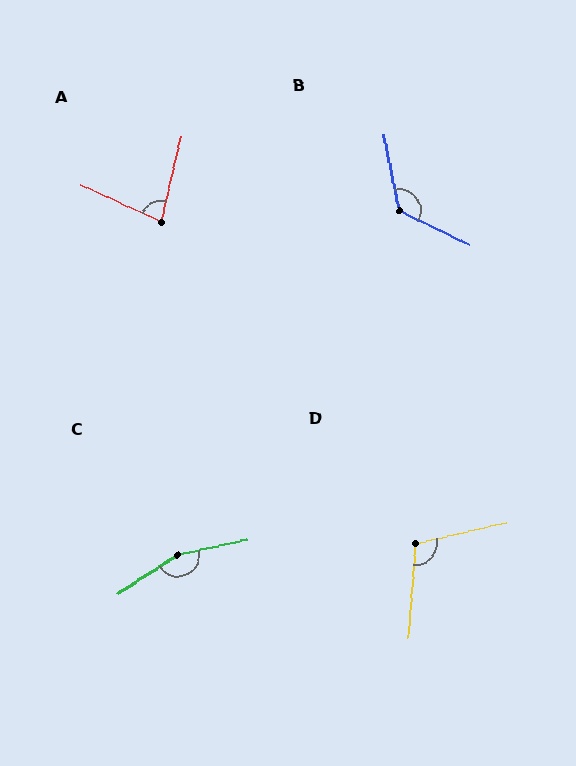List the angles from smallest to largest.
A (78°), D (108°), B (127°), C (159°).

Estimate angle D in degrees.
Approximately 108 degrees.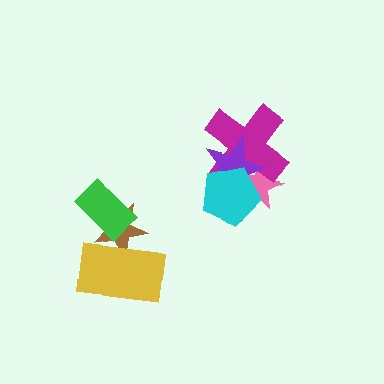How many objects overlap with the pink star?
3 objects overlap with the pink star.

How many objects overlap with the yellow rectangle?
1 object overlaps with the yellow rectangle.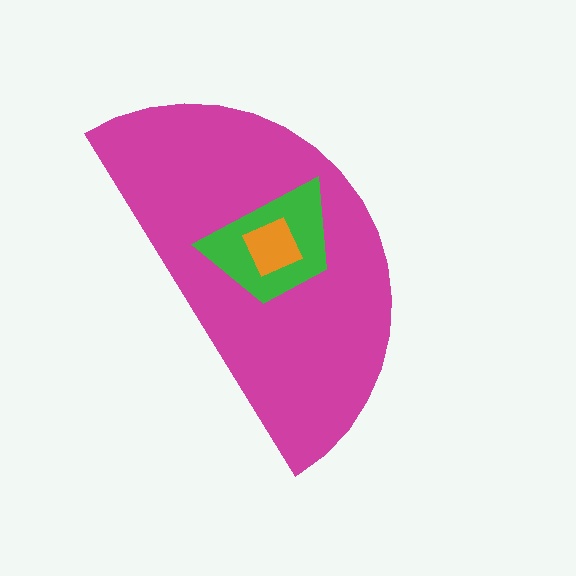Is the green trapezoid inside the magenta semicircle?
Yes.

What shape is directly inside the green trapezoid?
The orange square.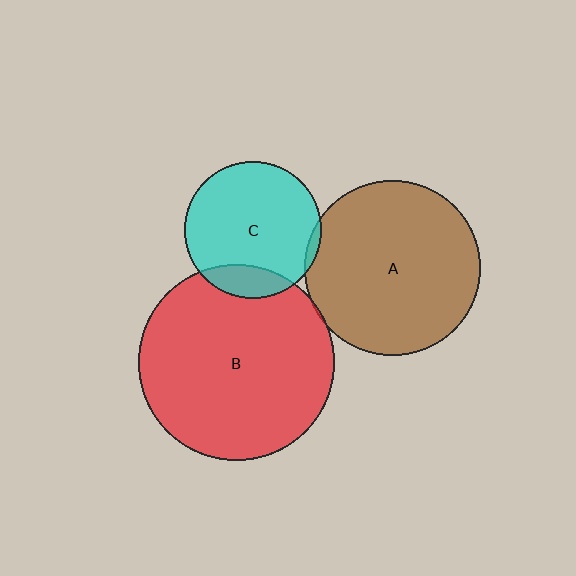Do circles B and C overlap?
Yes.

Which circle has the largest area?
Circle B (red).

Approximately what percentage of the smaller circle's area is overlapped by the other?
Approximately 15%.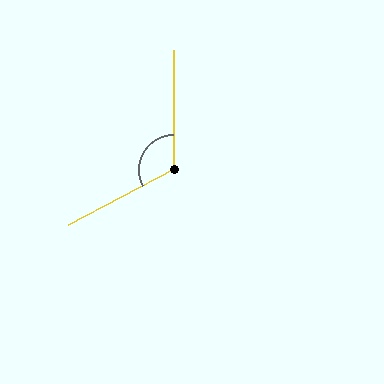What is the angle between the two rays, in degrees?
Approximately 118 degrees.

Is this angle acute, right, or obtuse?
It is obtuse.